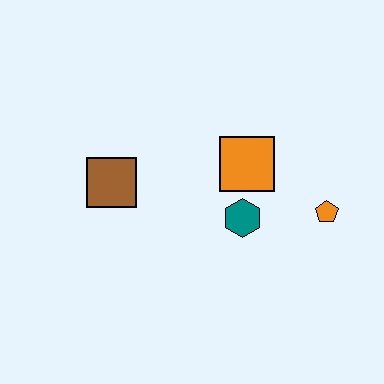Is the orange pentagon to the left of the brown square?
No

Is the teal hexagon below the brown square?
Yes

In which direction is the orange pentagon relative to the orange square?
The orange pentagon is to the right of the orange square.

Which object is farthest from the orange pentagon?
The brown square is farthest from the orange pentagon.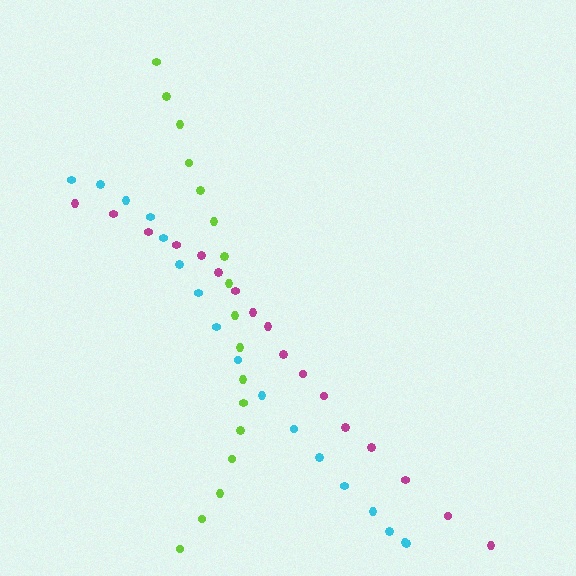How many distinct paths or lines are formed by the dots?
There are 3 distinct paths.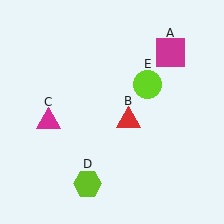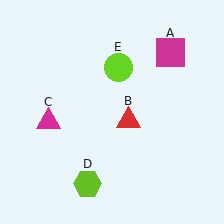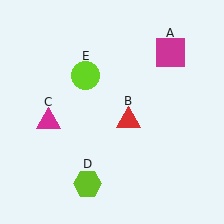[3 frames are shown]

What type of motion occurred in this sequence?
The lime circle (object E) rotated counterclockwise around the center of the scene.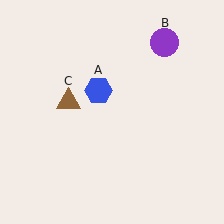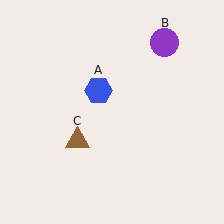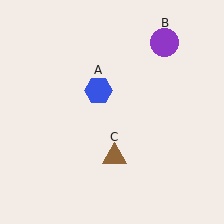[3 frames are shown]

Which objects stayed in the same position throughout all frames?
Blue hexagon (object A) and purple circle (object B) remained stationary.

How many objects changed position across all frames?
1 object changed position: brown triangle (object C).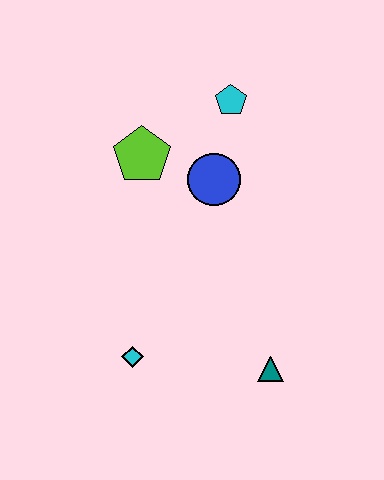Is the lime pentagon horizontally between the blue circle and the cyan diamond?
Yes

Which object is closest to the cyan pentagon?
The blue circle is closest to the cyan pentagon.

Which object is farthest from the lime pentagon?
The teal triangle is farthest from the lime pentagon.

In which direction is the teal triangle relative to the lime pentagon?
The teal triangle is below the lime pentagon.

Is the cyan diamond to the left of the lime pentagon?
Yes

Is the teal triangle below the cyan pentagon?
Yes